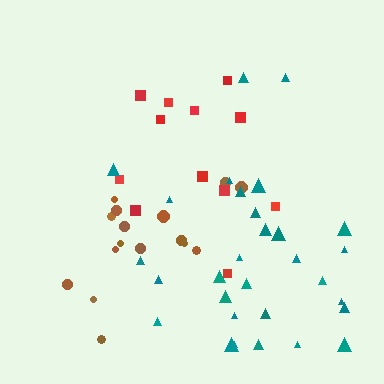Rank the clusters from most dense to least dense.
teal, brown, red.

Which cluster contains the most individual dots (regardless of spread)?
Teal (30).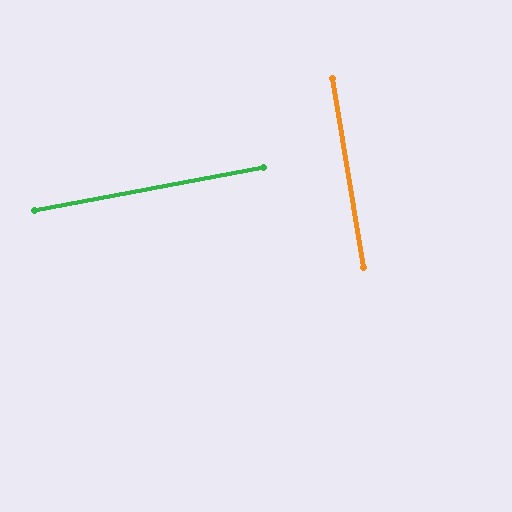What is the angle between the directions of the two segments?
Approximately 89 degrees.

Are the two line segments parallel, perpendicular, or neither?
Perpendicular — they meet at approximately 89°.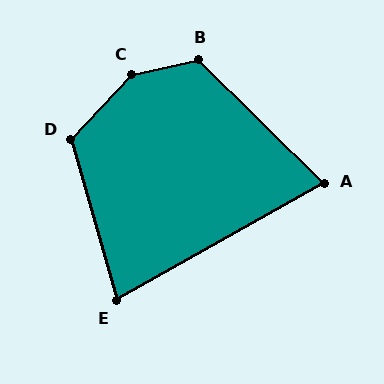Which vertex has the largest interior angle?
C, at approximately 145 degrees.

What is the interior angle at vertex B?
Approximately 123 degrees (obtuse).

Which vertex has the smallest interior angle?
A, at approximately 74 degrees.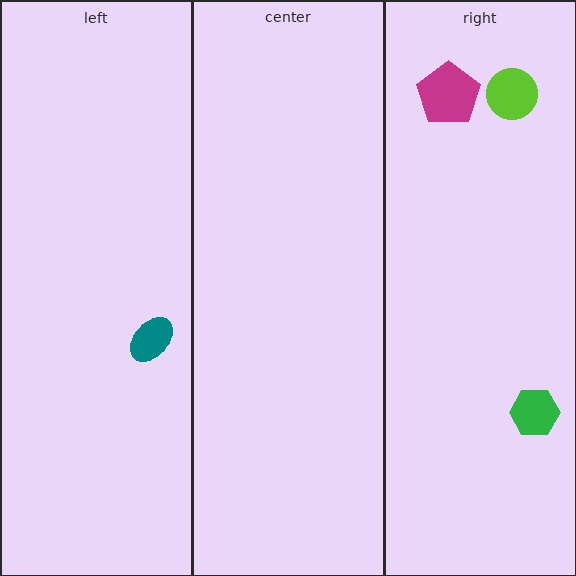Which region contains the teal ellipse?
The left region.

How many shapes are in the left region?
1.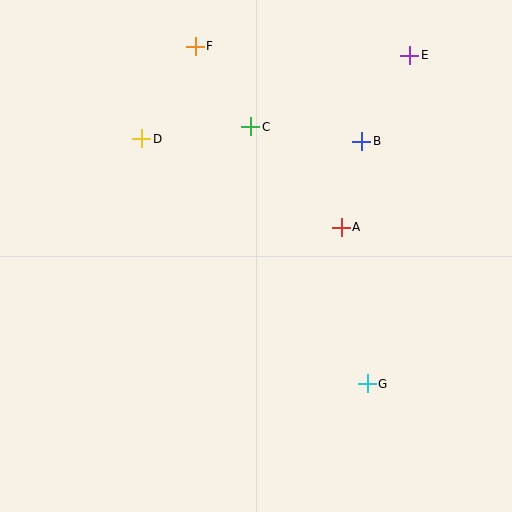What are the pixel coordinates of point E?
Point E is at (410, 55).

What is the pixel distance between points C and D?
The distance between C and D is 110 pixels.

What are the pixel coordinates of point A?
Point A is at (341, 227).